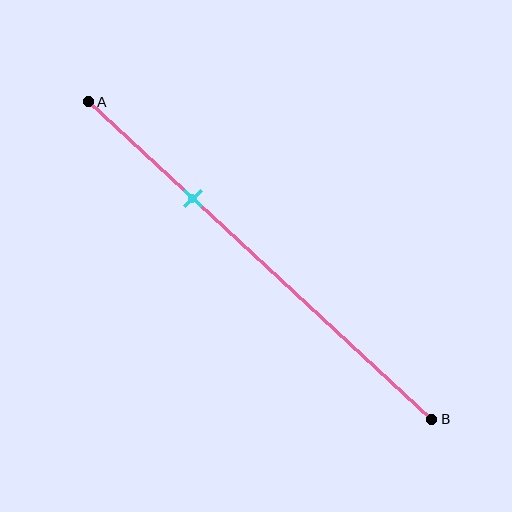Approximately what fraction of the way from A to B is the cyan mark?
The cyan mark is approximately 30% of the way from A to B.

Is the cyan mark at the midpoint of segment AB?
No, the mark is at about 30% from A, not at the 50% midpoint.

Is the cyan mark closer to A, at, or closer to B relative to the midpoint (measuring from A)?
The cyan mark is closer to point A than the midpoint of segment AB.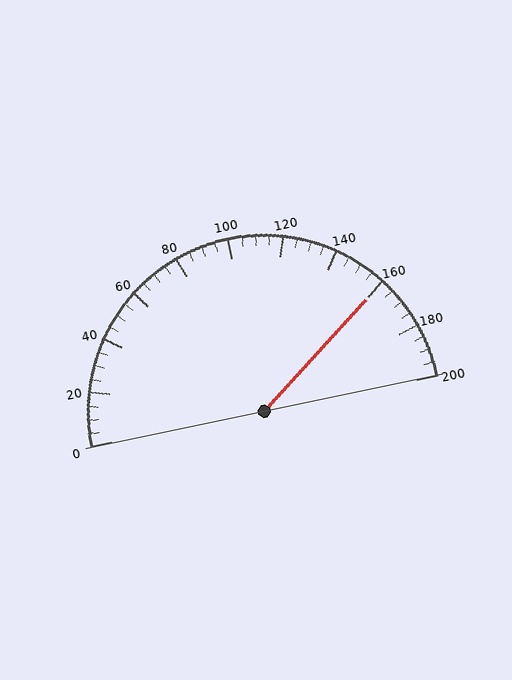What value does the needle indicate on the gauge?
The needle indicates approximately 160.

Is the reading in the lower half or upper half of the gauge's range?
The reading is in the upper half of the range (0 to 200).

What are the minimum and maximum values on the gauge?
The gauge ranges from 0 to 200.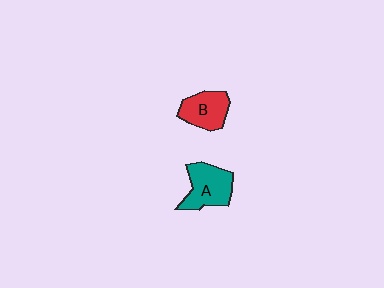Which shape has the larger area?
Shape A (teal).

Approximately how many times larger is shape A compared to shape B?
Approximately 1.2 times.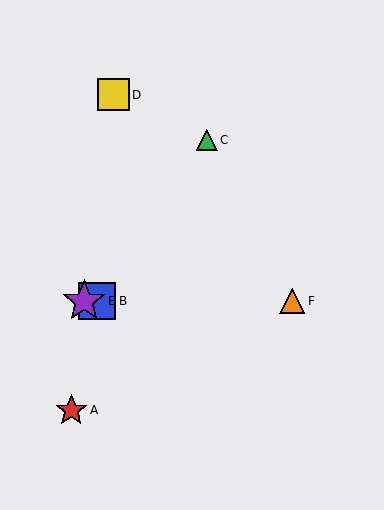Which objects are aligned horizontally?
Objects B, E, F are aligned horizontally.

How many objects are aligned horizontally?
3 objects (B, E, F) are aligned horizontally.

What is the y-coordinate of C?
Object C is at y≈140.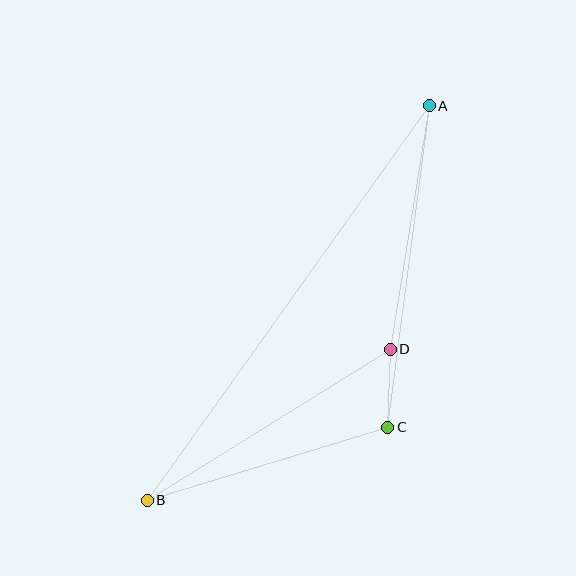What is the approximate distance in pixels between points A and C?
The distance between A and C is approximately 324 pixels.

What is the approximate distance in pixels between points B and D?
The distance between B and D is approximately 286 pixels.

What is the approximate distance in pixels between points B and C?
The distance between B and C is approximately 252 pixels.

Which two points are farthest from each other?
Points A and B are farthest from each other.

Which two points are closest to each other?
Points C and D are closest to each other.